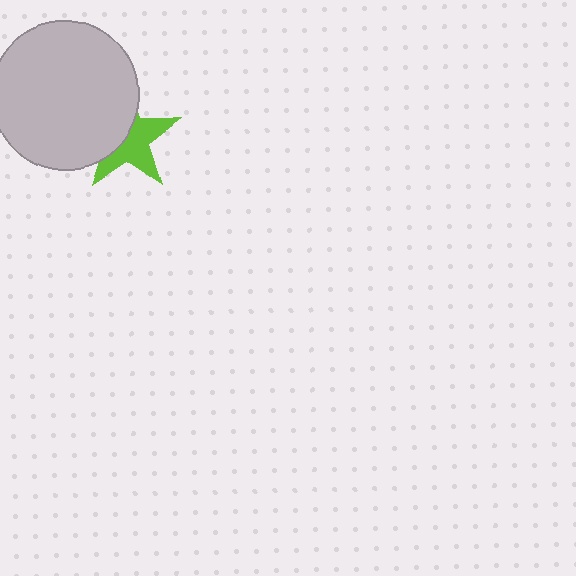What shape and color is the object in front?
The object in front is a light gray circle.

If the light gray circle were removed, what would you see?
You would see the complete lime star.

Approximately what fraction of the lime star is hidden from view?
Roughly 46% of the lime star is hidden behind the light gray circle.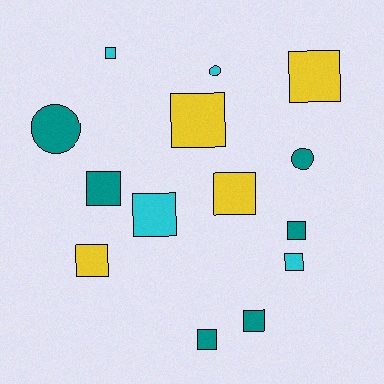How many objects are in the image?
There are 14 objects.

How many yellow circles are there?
There are no yellow circles.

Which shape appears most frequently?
Square, with 11 objects.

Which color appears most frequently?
Teal, with 6 objects.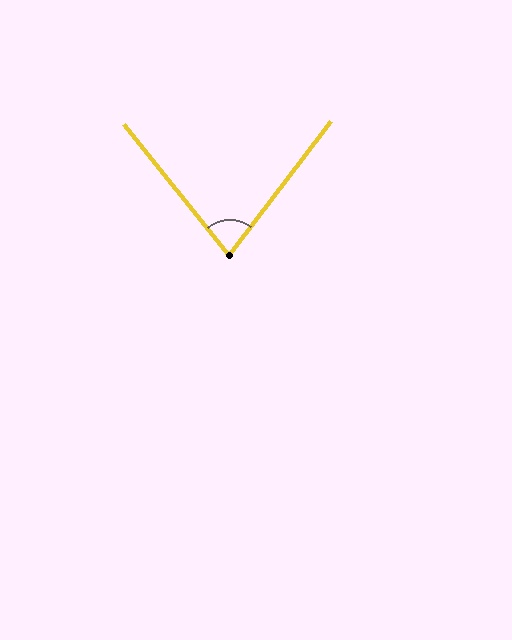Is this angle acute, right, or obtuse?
It is acute.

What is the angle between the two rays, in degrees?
Approximately 76 degrees.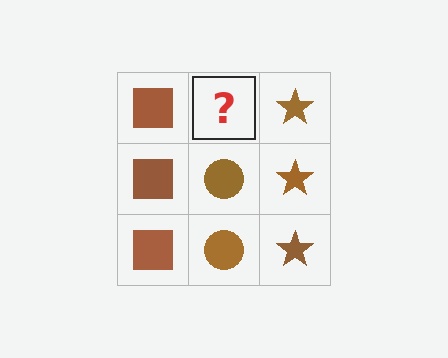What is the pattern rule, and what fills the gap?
The rule is that each column has a consistent shape. The gap should be filled with a brown circle.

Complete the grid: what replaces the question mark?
The question mark should be replaced with a brown circle.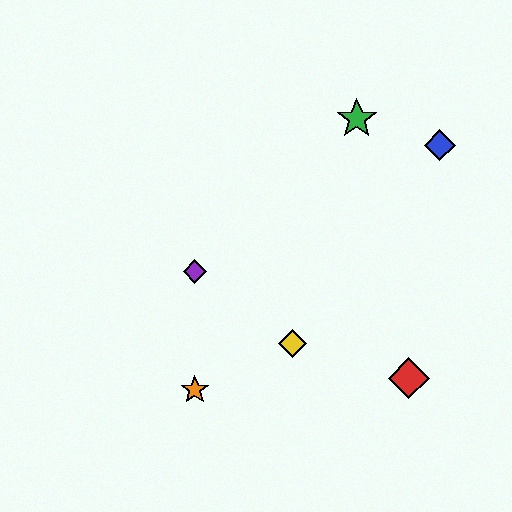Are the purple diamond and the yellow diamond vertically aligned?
No, the purple diamond is at x≈195 and the yellow diamond is at x≈293.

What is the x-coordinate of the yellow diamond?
The yellow diamond is at x≈293.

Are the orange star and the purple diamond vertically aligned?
Yes, both are at x≈195.